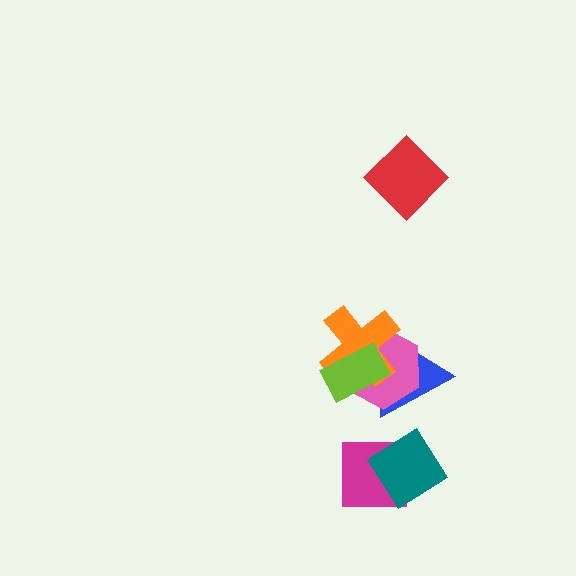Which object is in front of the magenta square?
The teal diamond is in front of the magenta square.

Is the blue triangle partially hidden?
Yes, it is partially covered by another shape.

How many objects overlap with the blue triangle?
3 objects overlap with the blue triangle.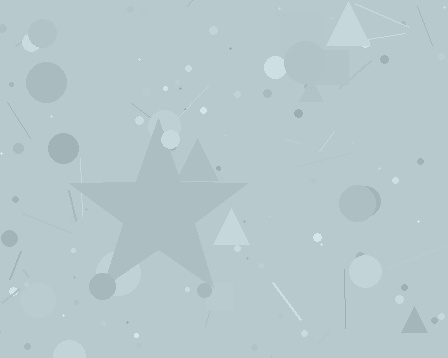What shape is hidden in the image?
A star is hidden in the image.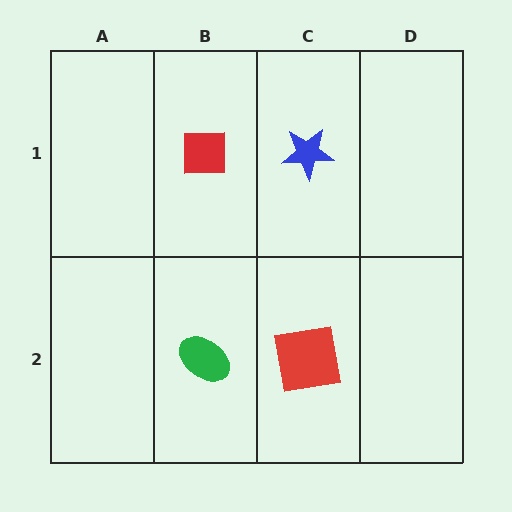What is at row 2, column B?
A green ellipse.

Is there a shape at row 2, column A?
No, that cell is empty.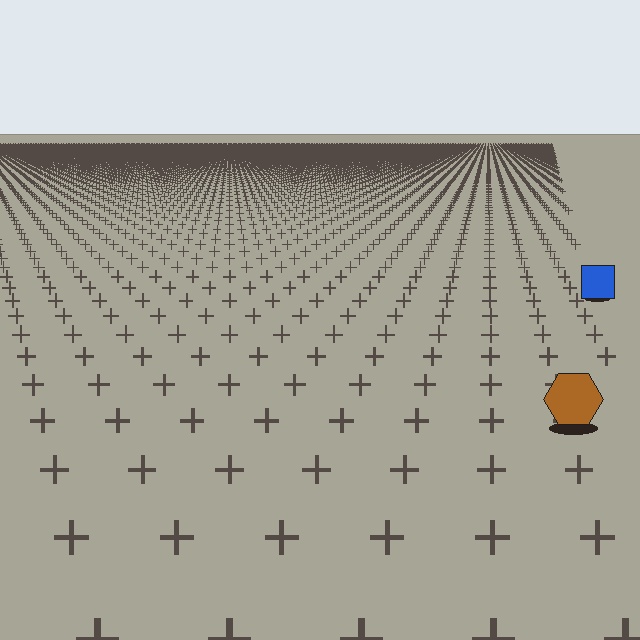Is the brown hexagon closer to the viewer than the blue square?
Yes. The brown hexagon is closer — you can tell from the texture gradient: the ground texture is coarser near it.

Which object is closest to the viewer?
The brown hexagon is closest. The texture marks near it are larger and more spread out.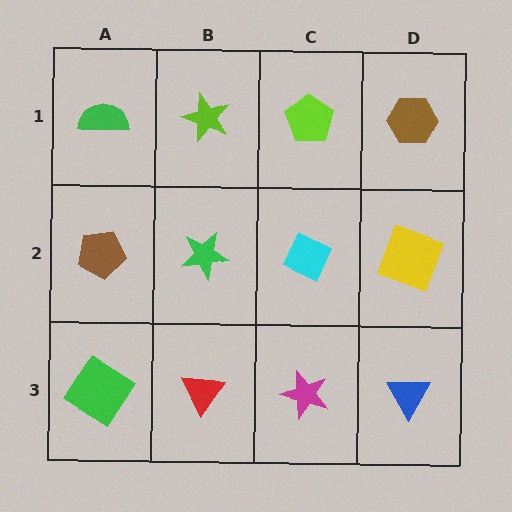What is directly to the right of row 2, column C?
A yellow square.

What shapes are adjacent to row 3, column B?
A green star (row 2, column B), a green diamond (row 3, column A), a magenta star (row 3, column C).